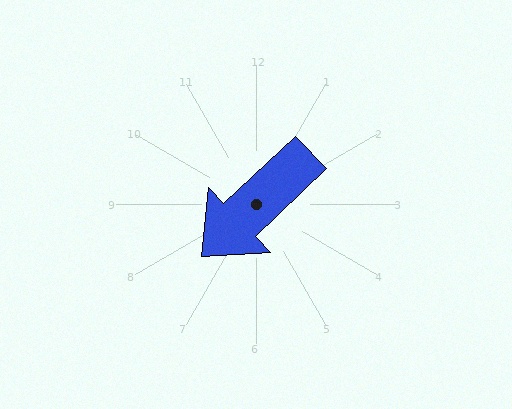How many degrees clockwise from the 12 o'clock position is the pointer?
Approximately 226 degrees.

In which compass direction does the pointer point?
Southwest.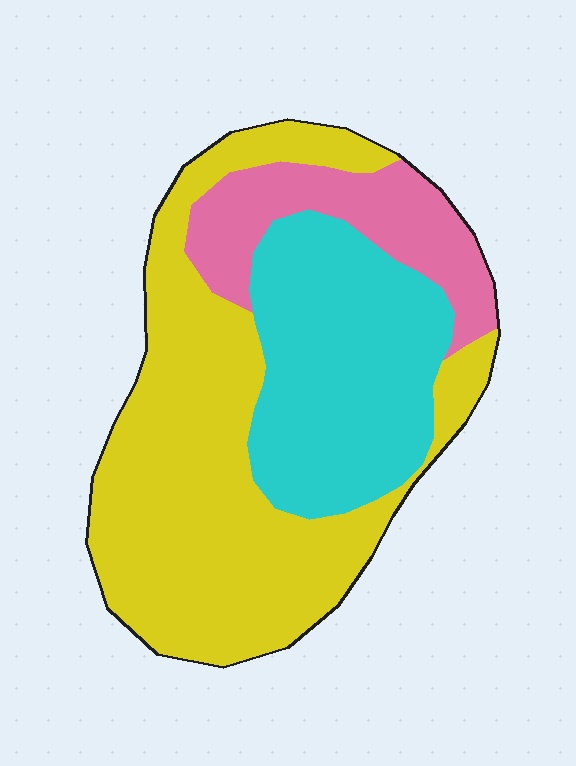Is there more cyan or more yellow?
Yellow.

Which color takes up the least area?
Pink, at roughly 15%.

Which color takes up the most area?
Yellow, at roughly 55%.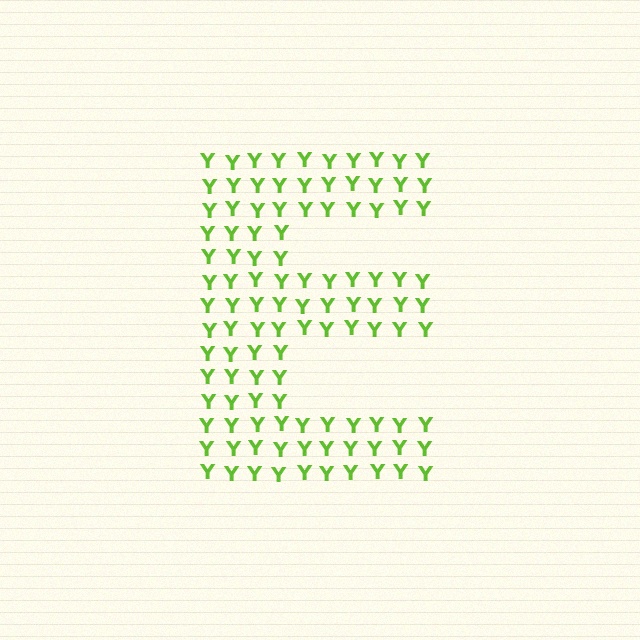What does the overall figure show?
The overall figure shows the letter E.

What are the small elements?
The small elements are letter Y's.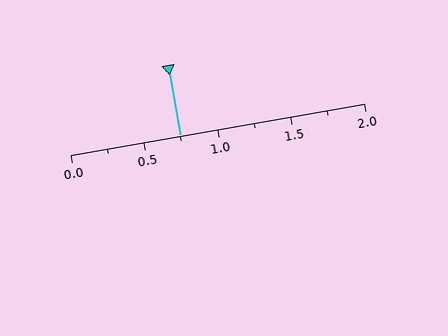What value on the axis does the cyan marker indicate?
The marker indicates approximately 0.75.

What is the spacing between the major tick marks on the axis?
The major ticks are spaced 0.5 apart.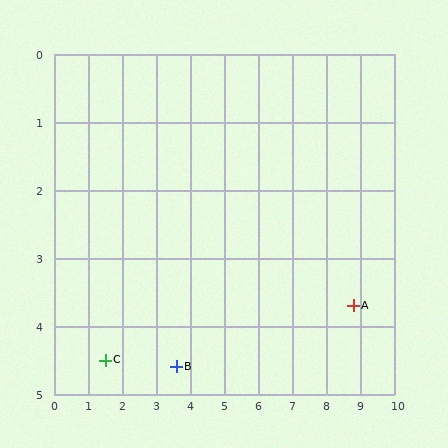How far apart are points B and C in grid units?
Points B and C are about 2.1 grid units apart.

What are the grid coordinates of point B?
Point B is at approximately (3.6, 4.6).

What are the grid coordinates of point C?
Point C is at approximately (1.5, 4.5).